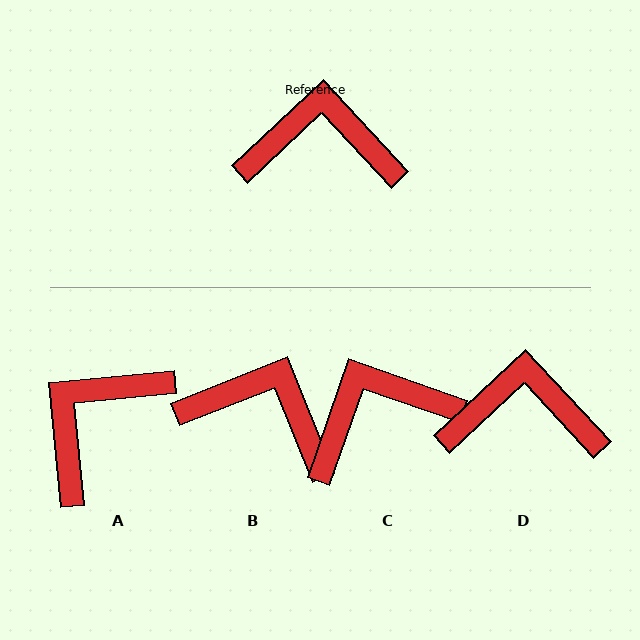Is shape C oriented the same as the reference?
No, it is off by about 28 degrees.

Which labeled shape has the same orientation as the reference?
D.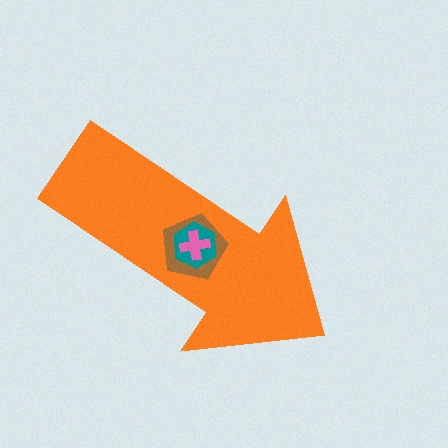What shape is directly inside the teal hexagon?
The pink cross.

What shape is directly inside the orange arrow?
The brown pentagon.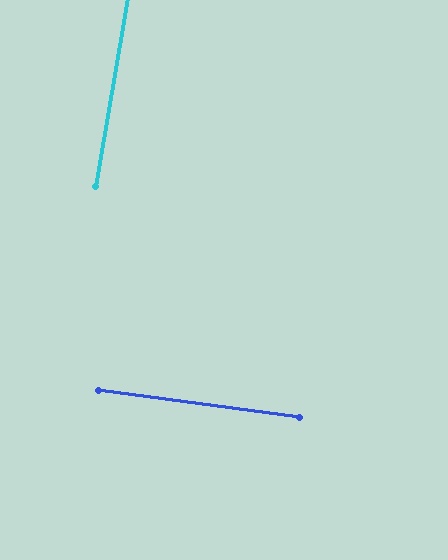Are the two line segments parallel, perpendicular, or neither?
Perpendicular — they meet at approximately 88°.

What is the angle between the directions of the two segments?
Approximately 88 degrees.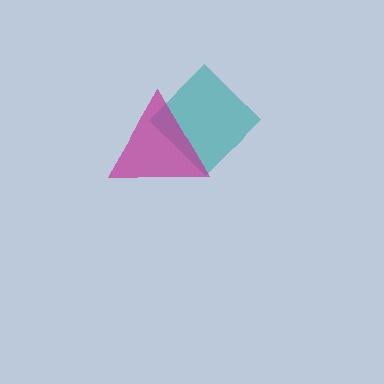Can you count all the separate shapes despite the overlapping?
Yes, there are 2 separate shapes.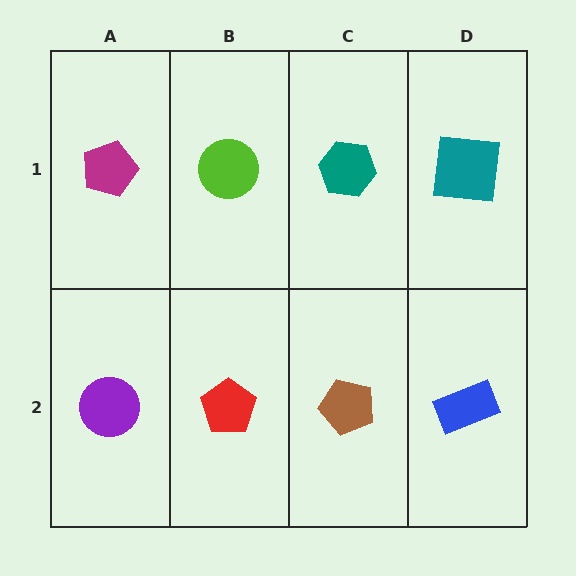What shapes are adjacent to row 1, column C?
A brown pentagon (row 2, column C), a lime circle (row 1, column B), a teal square (row 1, column D).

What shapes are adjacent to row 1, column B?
A red pentagon (row 2, column B), a magenta pentagon (row 1, column A), a teal hexagon (row 1, column C).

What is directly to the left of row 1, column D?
A teal hexagon.